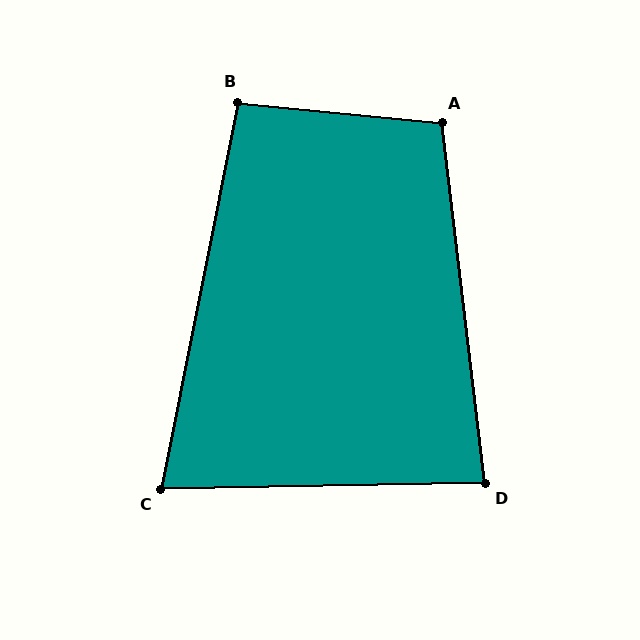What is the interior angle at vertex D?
Approximately 84 degrees (acute).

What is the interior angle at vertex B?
Approximately 96 degrees (obtuse).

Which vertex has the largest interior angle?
A, at approximately 102 degrees.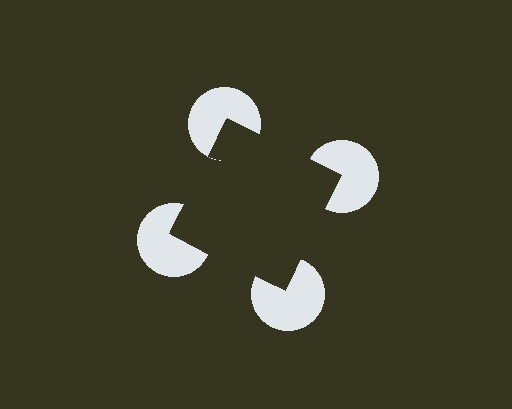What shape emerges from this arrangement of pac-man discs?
An illusory square — its edges are inferred from the aligned wedge cuts in the pac-man discs, not physically drawn.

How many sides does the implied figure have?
4 sides.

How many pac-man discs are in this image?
There are 4 — one at each vertex of the illusory square.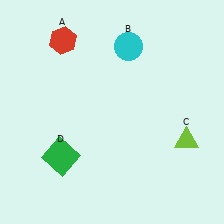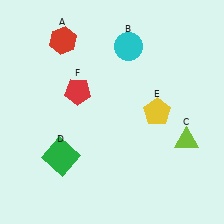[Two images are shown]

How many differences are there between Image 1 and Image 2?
There are 2 differences between the two images.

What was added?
A yellow pentagon (E), a red pentagon (F) were added in Image 2.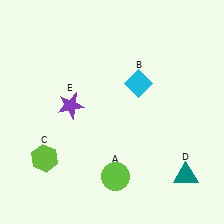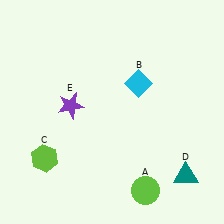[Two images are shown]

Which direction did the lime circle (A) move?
The lime circle (A) moved right.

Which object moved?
The lime circle (A) moved right.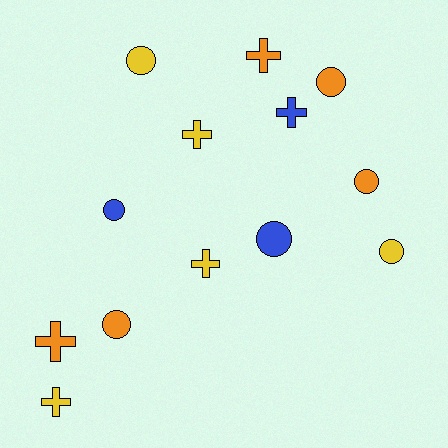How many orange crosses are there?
There are 2 orange crosses.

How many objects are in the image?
There are 13 objects.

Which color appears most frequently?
Yellow, with 5 objects.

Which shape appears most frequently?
Circle, with 7 objects.